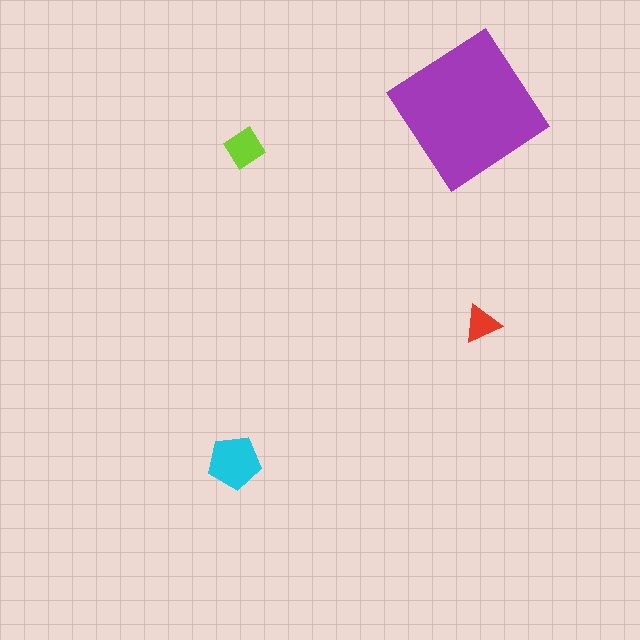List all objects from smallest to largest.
The red triangle, the lime diamond, the cyan pentagon, the purple diamond.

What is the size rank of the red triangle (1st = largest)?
4th.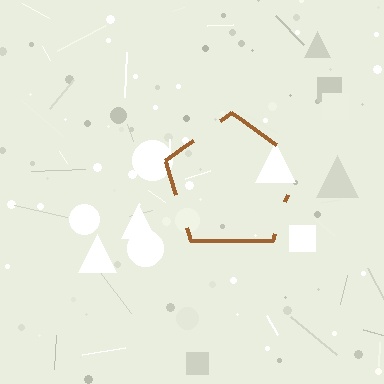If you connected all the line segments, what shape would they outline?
They would outline a pentagon.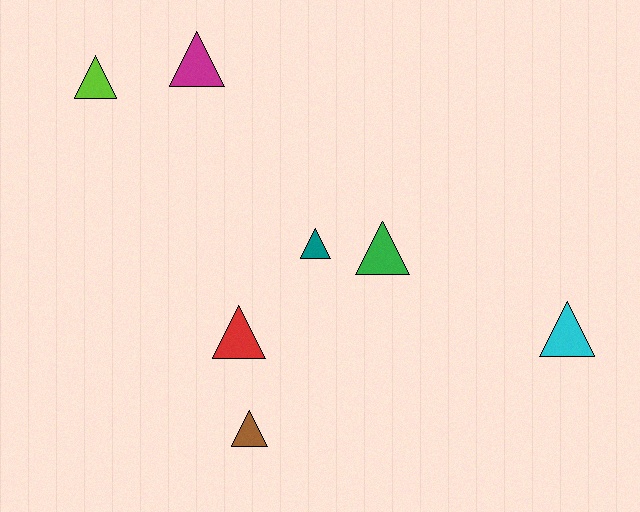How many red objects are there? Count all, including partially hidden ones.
There is 1 red object.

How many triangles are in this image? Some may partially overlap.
There are 7 triangles.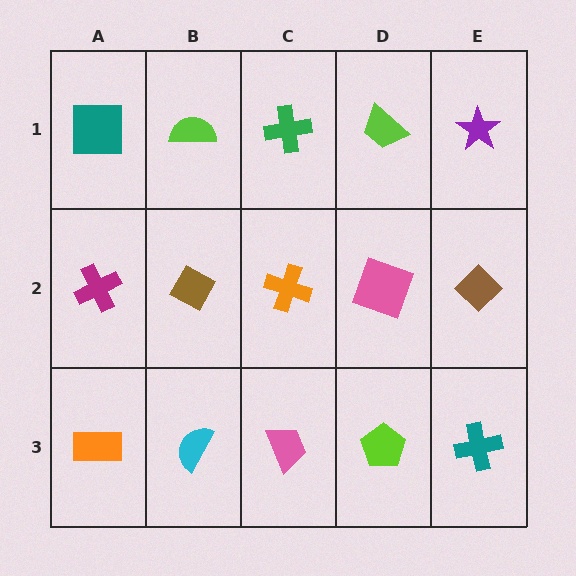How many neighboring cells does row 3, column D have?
3.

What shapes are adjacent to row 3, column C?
An orange cross (row 2, column C), a cyan semicircle (row 3, column B), a lime pentagon (row 3, column D).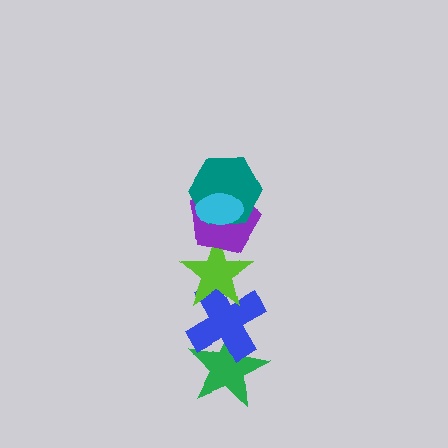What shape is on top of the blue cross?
The lime star is on top of the blue cross.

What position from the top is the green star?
The green star is 6th from the top.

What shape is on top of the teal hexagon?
The cyan ellipse is on top of the teal hexagon.